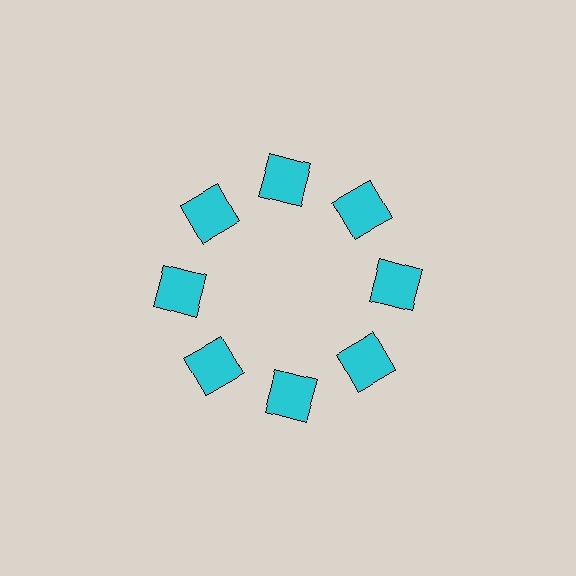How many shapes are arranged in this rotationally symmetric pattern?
There are 8 shapes, arranged in 8 groups of 1.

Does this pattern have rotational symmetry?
Yes, this pattern has 8-fold rotational symmetry. It looks the same after rotating 45 degrees around the center.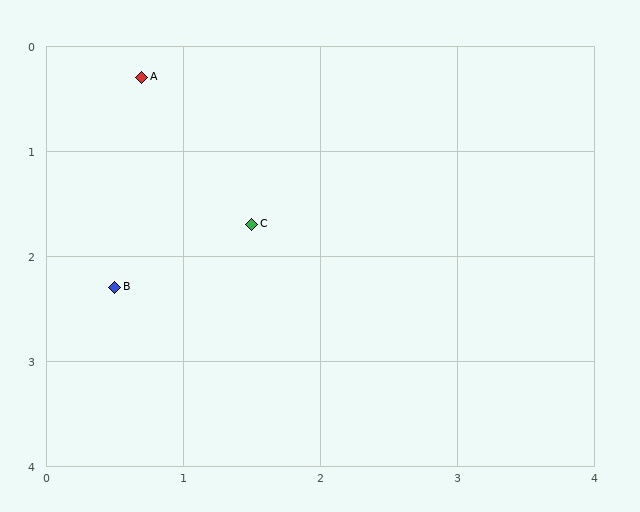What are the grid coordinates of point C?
Point C is at approximately (1.5, 1.7).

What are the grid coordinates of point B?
Point B is at approximately (0.5, 2.3).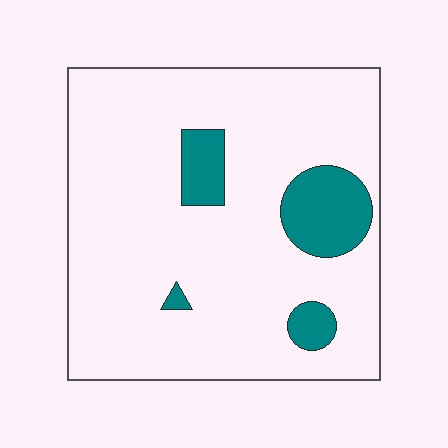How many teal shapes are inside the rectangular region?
4.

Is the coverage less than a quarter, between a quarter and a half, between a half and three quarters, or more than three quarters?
Less than a quarter.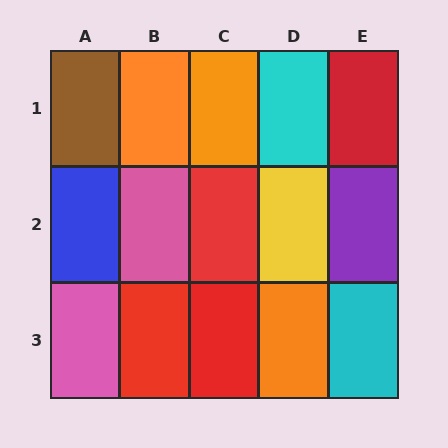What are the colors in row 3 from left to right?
Pink, red, red, orange, cyan.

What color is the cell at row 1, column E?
Red.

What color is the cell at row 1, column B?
Orange.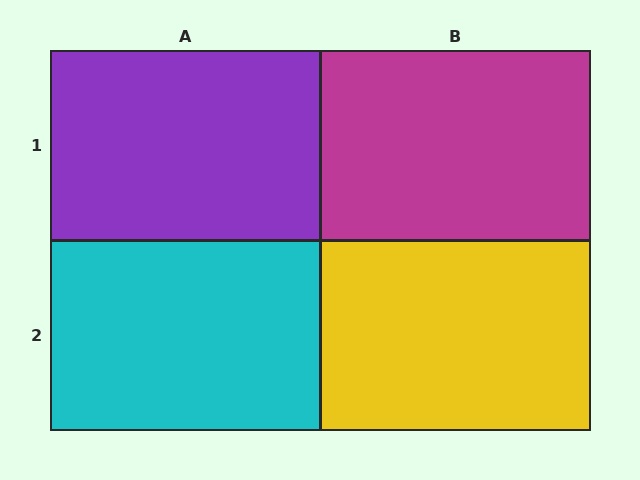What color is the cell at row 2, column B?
Yellow.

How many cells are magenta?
1 cell is magenta.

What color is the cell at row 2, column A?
Cyan.